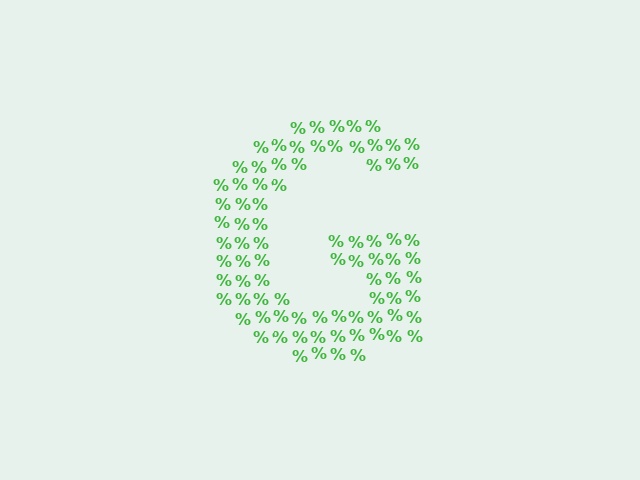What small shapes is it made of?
It is made of small percent signs.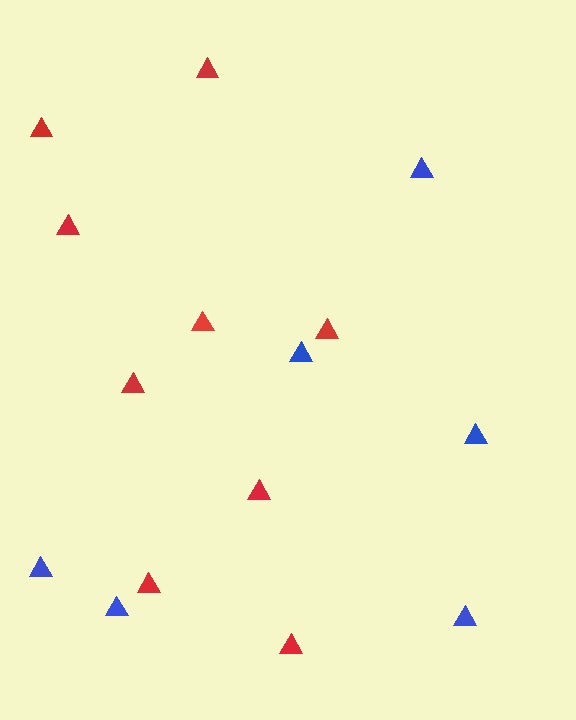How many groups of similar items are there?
There are 2 groups: one group of blue triangles (6) and one group of red triangles (9).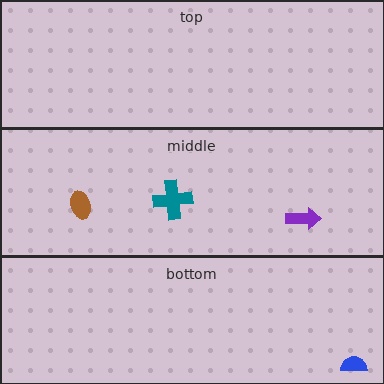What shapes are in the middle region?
The brown ellipse, the purple arrow, the teal cross.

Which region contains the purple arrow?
The middle region.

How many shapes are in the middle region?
3.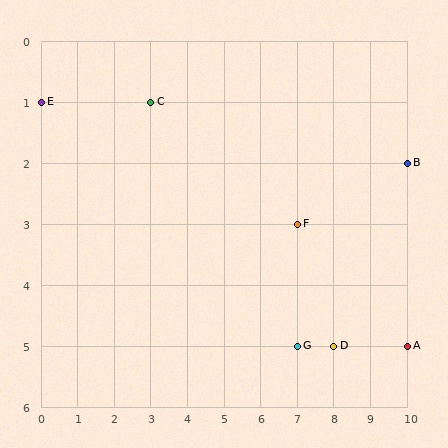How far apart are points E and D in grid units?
Points E and D are 8 columns and 4 rows apart (about 8.9 grid units diagonally).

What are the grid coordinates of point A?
Point A is at grid coordinates (10, 5).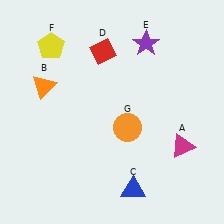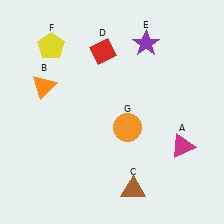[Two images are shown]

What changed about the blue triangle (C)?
In Image 1, C is blue. In Image 2, it changed to brown.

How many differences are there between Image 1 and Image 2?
There is 1 difference between the two images.